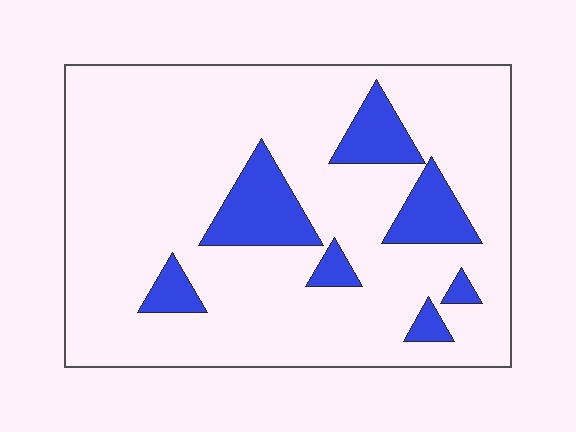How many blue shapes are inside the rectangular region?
7.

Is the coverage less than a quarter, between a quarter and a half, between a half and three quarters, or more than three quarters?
Less than a quarter.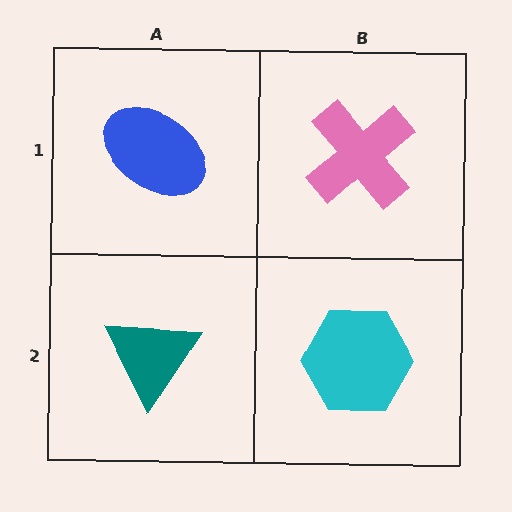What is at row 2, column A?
A teal triangle.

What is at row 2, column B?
A cyan hexagon.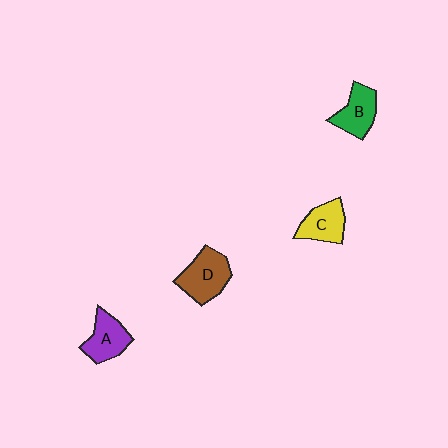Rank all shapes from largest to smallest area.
From largest to smallest: D (brown), A (purple), B (green), C (yellow).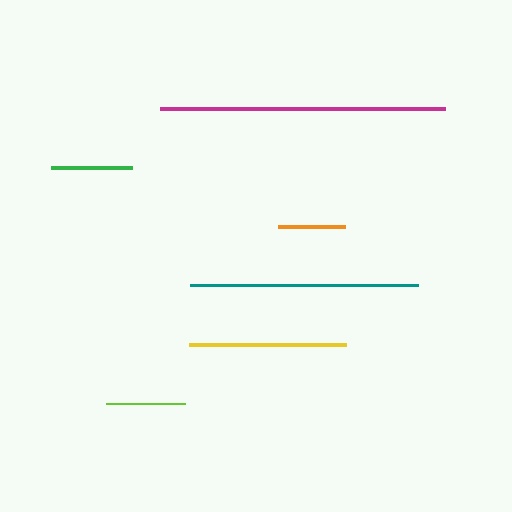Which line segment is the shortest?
The orange line is the shortest at approximately 67 pixels.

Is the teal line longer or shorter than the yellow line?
The teal line is longer than the yellow line.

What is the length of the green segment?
The green segment is approximately 81 pixels long.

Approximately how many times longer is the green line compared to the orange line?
The green line is approximately 1.2 times the length of the orange line.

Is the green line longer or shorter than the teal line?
The teal line is longer than the green line.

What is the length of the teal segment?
The teal segment is approximately 228 pixels long.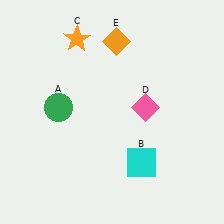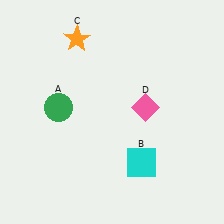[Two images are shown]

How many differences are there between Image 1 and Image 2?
There is 1 difference between the two images.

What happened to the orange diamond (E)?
The orange diamond (E) was removed in Image 2. It was in the top-right area of Image 1.